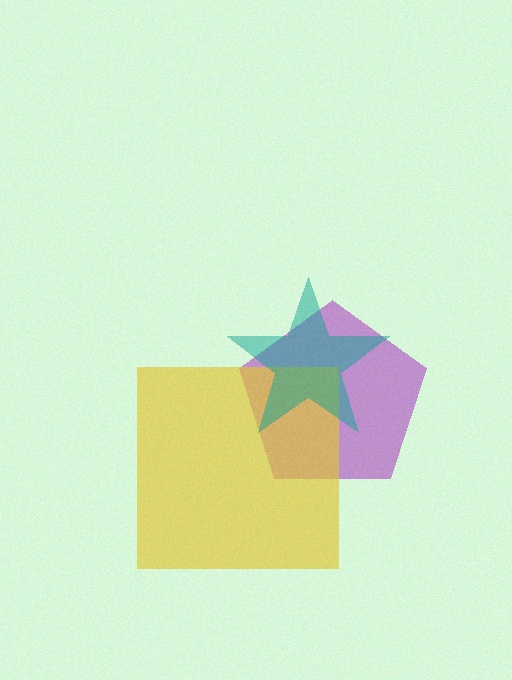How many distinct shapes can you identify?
There are 3 distinct shapes: a purple pentagon, a yellow square, a teal star.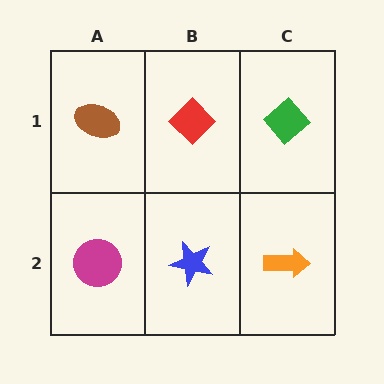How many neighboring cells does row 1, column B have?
3.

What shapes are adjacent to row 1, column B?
A blue star (row 2, column B), a brown ellipse (row 1, column A), a green diamond (row 1, column C).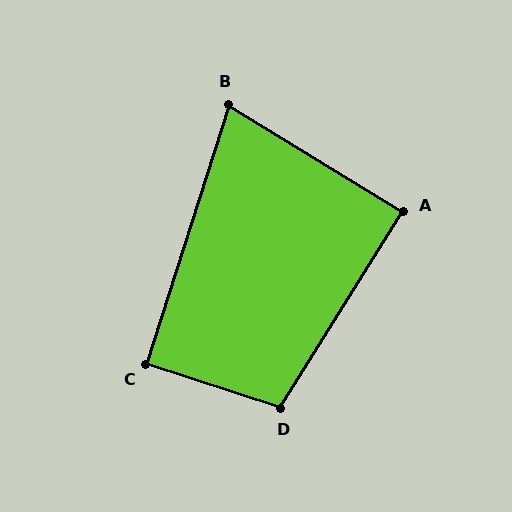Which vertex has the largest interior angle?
D, at approximately 104 degrees.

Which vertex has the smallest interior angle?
B, at approximately 76 degrees.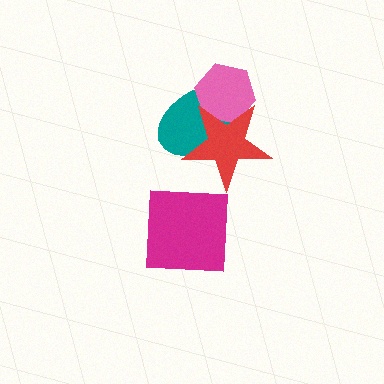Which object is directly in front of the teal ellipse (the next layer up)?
The pink hexagon is directly in front of the teal ellipse.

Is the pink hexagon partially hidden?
Yes, it is partially covered by another shape.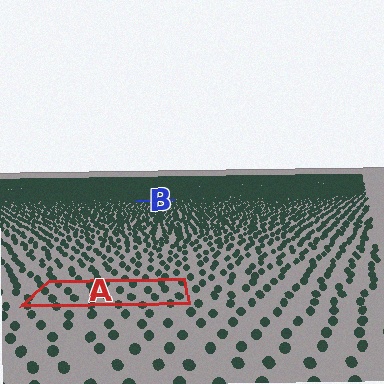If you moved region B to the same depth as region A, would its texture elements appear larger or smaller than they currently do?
They would appear larger. At a closer depth, the same texture elements are projected at a bigger on-screen size.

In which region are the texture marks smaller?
The texture marks are smaller in region B, because it is farther away.